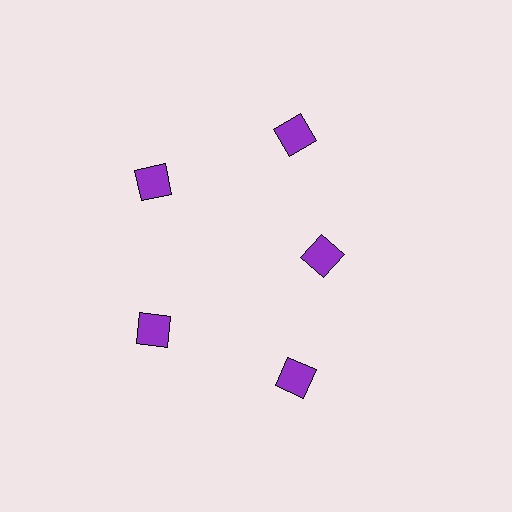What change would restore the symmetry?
The symmetry would be restored by moving it outward, back onto the ring so that all 5 diamonds sit at equal angles and equal distance from the center.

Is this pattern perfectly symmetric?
No. The 5 purple diamonds are arranged in a ring, but one element near the 3 o'clock position is pulled inward toward the center, breaking the 5-fold rotational symmetry.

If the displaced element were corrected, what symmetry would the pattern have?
It would have 5-fold rotational symmetry — the pattern would map onto itself every 72 degrees.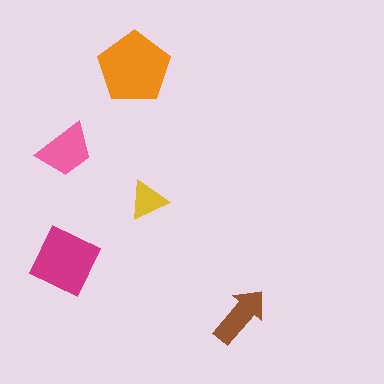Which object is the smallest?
The yellow triangle.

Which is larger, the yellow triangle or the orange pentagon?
The orange pentagon.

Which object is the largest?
The orange pentagon.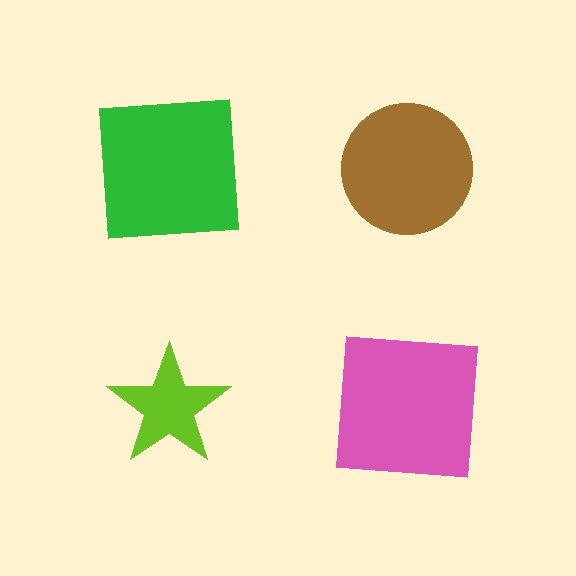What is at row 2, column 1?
A lime star.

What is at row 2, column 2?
A pink square.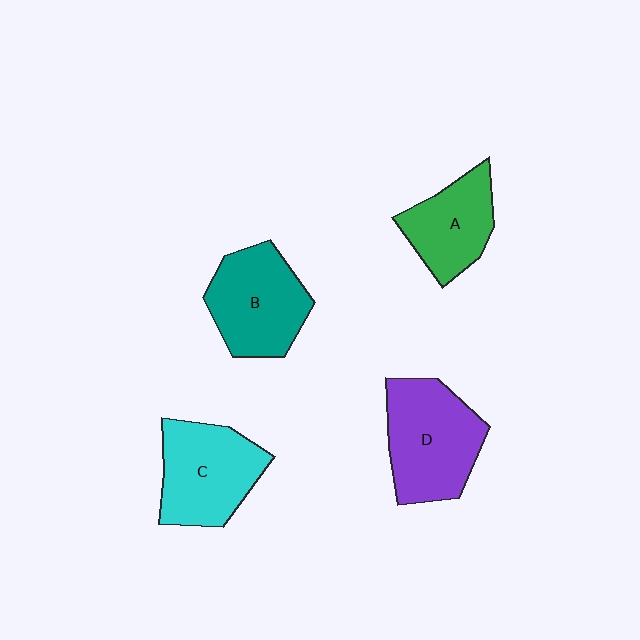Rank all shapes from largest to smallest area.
From largest to smallest: D (purple), C (cyan), B (teal), A (green).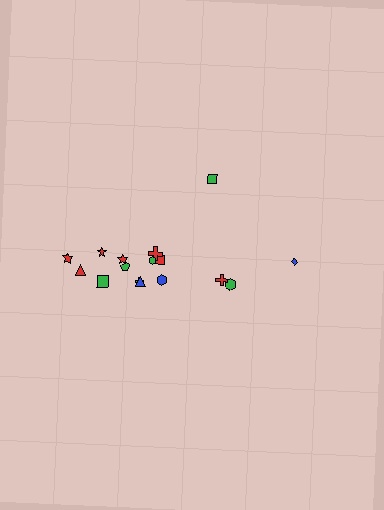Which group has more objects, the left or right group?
The left group.